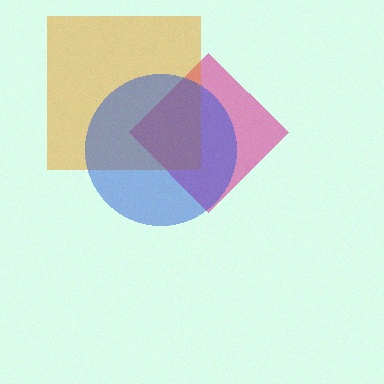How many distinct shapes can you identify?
There are 3 distinct shapes: a magenta diamond, an orange square, a blue circle.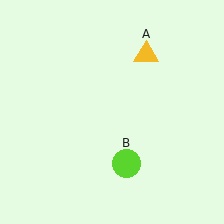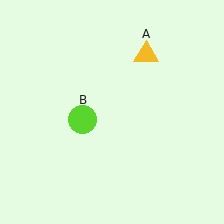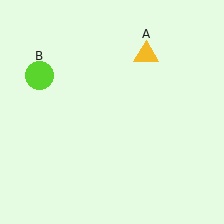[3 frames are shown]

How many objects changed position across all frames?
1 object changed position: lime circle (object B).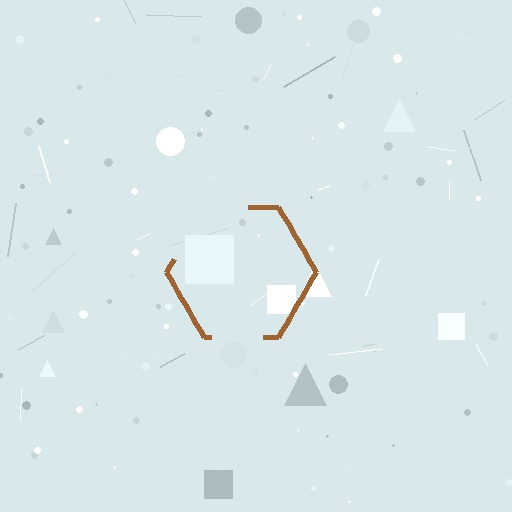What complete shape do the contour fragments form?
The contour fragments form a hexagon.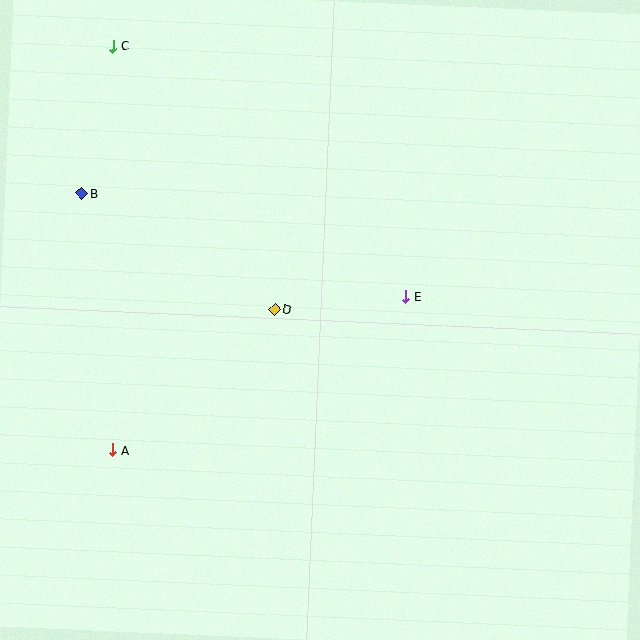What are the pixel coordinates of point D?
Point D is at (275, 310).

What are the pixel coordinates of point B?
Point B is at (82, 193).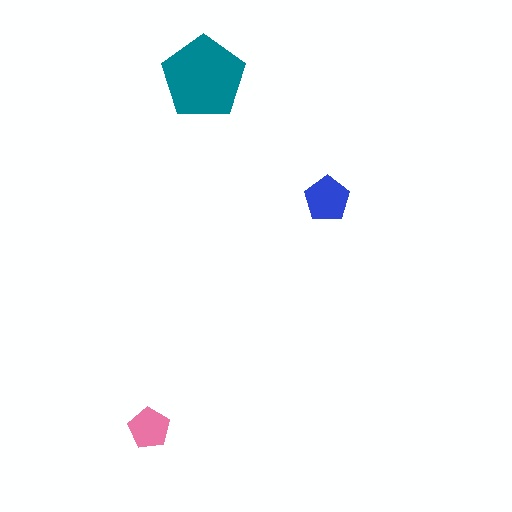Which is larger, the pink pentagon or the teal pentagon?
The teal one.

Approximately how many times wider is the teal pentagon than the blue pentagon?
About 2 times wider.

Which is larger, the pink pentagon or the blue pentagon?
The blue one.